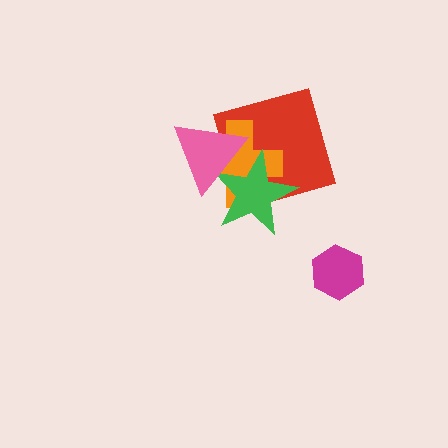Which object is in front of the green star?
The pink triangle is in front of the green star.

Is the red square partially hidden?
Yes, it is partially covered by another shape.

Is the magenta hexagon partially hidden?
No, no other shape covers it.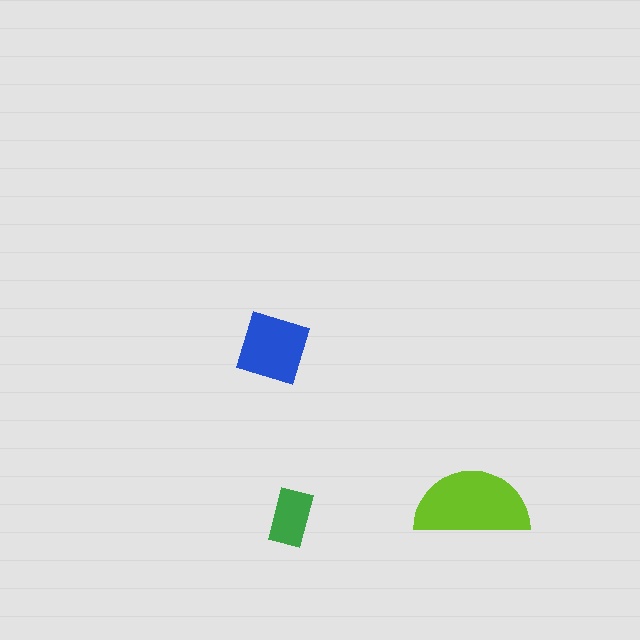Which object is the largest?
The lime semicircle.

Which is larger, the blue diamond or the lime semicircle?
The lime semicircle.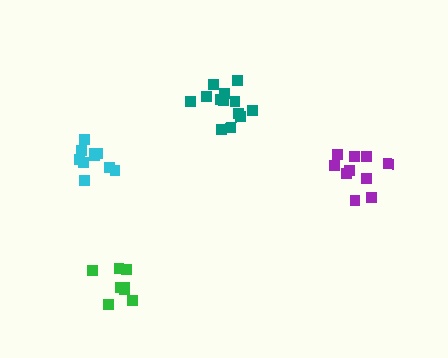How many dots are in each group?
Group 1: 13 dots, Group 2: 8 dots, Group 3: 10 dots, Group 4: 10 dots (41 total).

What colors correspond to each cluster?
The clusters are colored: teal, green, purple, cyan.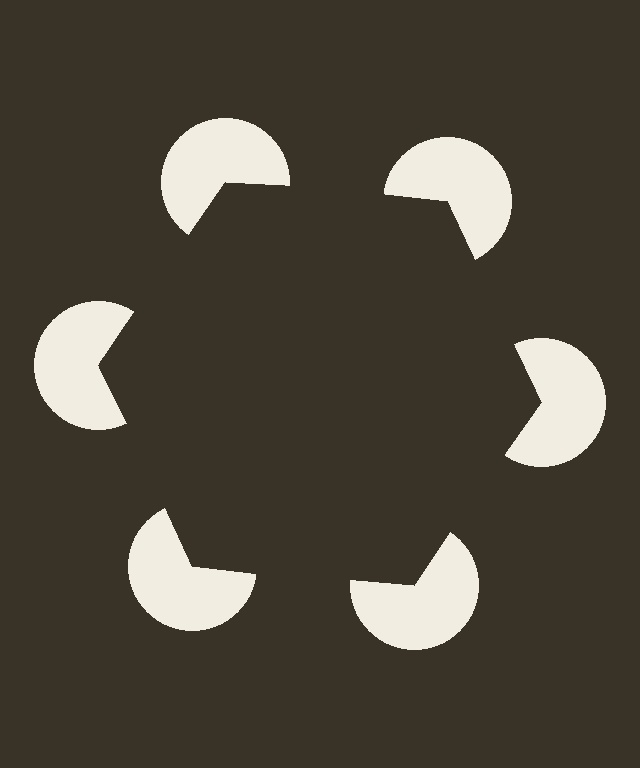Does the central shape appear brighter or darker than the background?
It typically appears slightly darker than the background, even though no actual brightness change is drawn.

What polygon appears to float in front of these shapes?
An illusory hexagon — its edges are inferred from the aligned wedge cuts in the pac-man discs, not physically drawn.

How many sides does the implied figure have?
6 sides.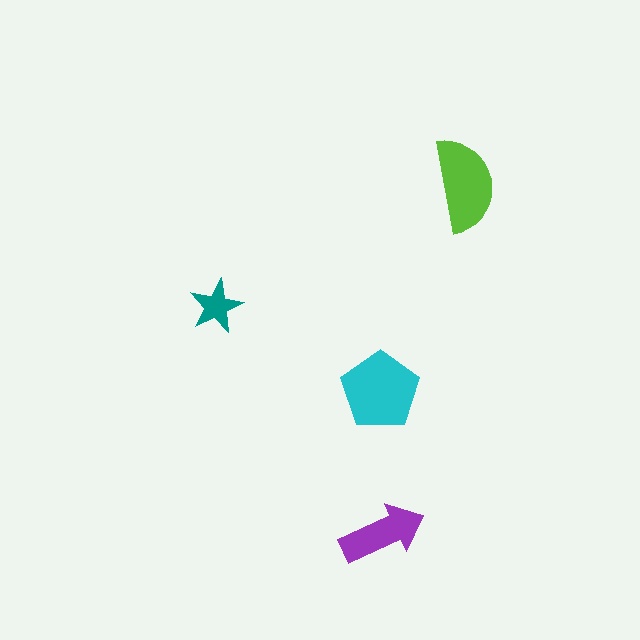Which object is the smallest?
The teal star.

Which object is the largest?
The cyan pentagon.